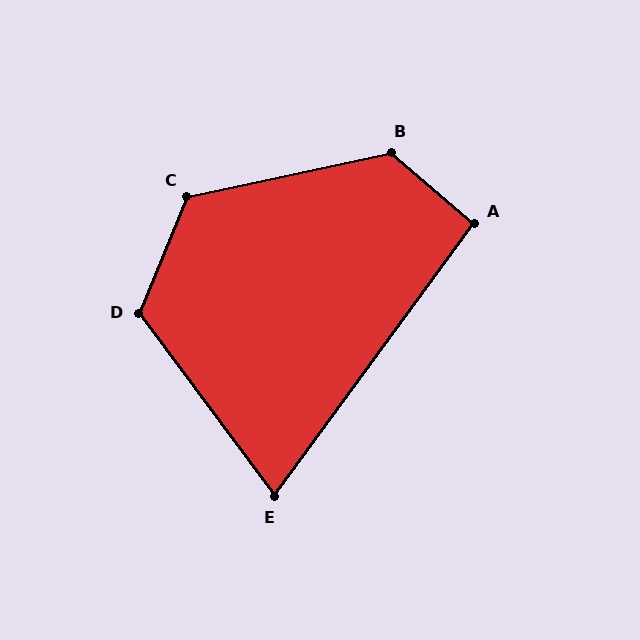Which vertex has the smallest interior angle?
E, at approximately 73 degrees.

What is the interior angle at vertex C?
Approximately 124 degrees (obtuse).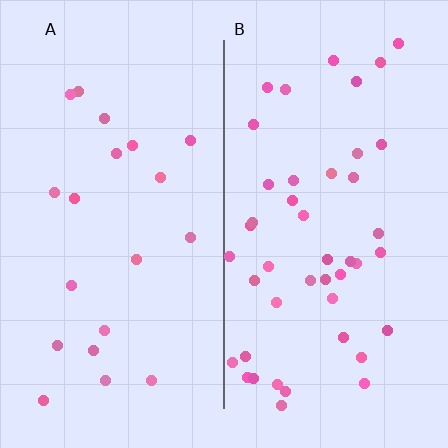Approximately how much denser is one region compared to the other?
Approximately 2.3× — region B over region A.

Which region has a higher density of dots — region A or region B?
B (the right).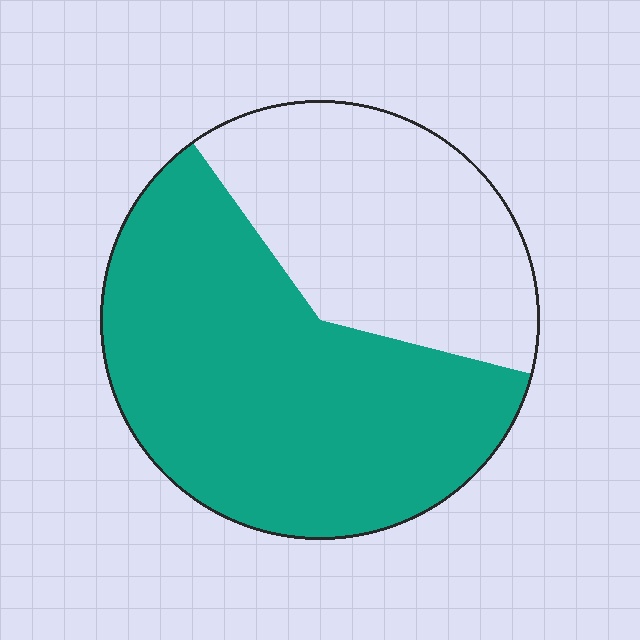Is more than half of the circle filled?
Yes.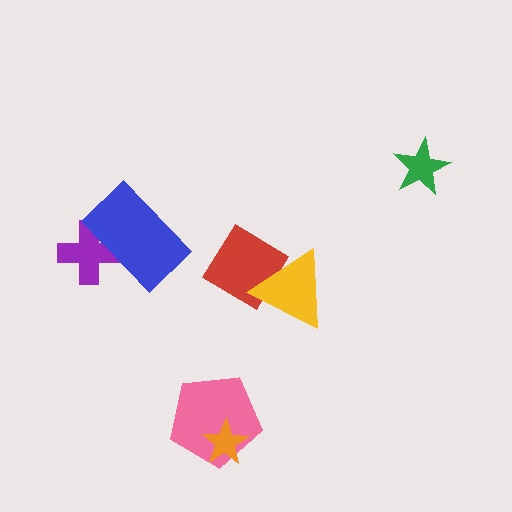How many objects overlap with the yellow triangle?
1 object overlaps with the yellow triangle.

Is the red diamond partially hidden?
Yes, it is partially covered by another shape.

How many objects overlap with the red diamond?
1 object overlaps with the red diamond.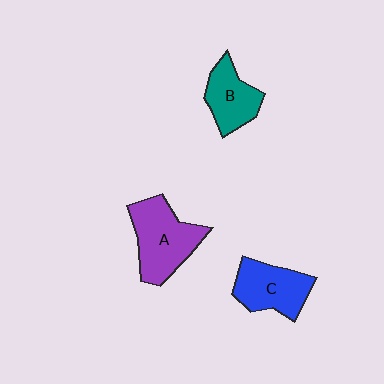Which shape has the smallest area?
Shape B (teal).